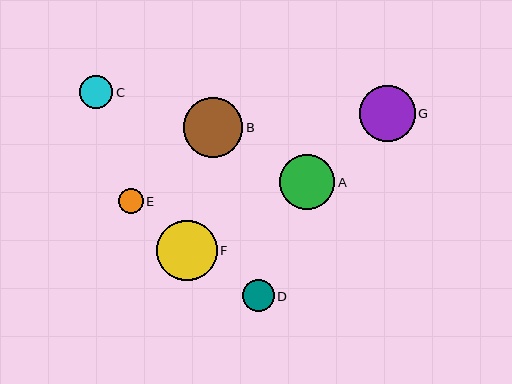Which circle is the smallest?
Circle E is the smallest with a size of approximately 24 pixels.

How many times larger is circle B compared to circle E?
Circle B is approximately 2.4 times the size of circle E.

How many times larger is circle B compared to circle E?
Circle B is approximately 2.4 times the size of circle E.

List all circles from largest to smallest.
From largest to smallest: F, B, G, A, C, D, E.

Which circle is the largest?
Circle F is the largest with a size of approximately 60 pixels.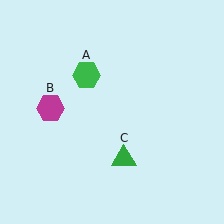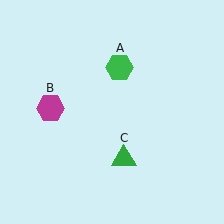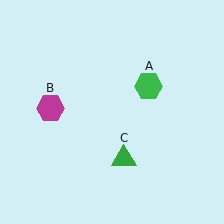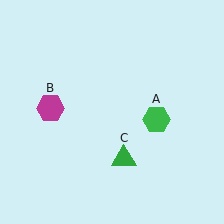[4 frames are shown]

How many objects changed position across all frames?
1 object changed position: green hexagon (object A).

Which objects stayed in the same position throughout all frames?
Magenta hexagon (object B) and green triangle (object C) remained stationary.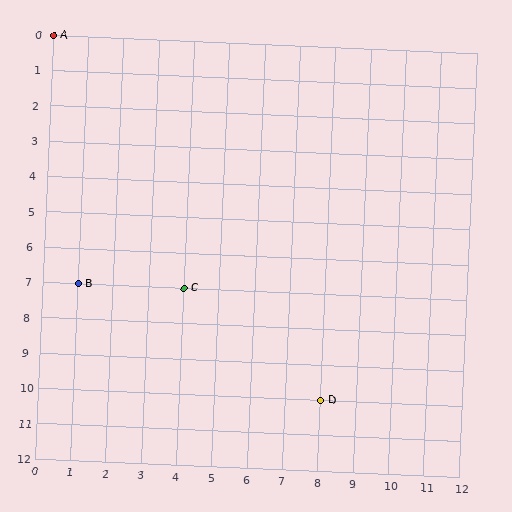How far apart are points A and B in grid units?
Points A and B are 1 column and 7 rows apart (about 7.1 grid units diagonally).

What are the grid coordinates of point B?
Point B is at grid coordinates (1, 7).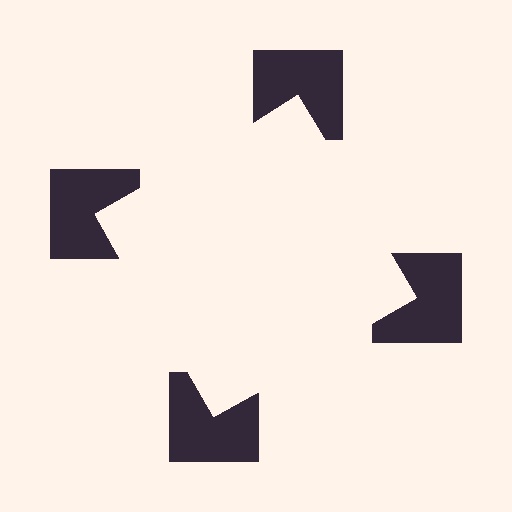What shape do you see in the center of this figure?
An illusory square — its edges are inferred from the aligned wedge cuts in the notched squares, not physically drawn.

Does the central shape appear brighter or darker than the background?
It typically appears slightly brighter than the background, even though no actual brightness change is drawn.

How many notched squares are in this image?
There are 4 — one at each vertex of the illusory square.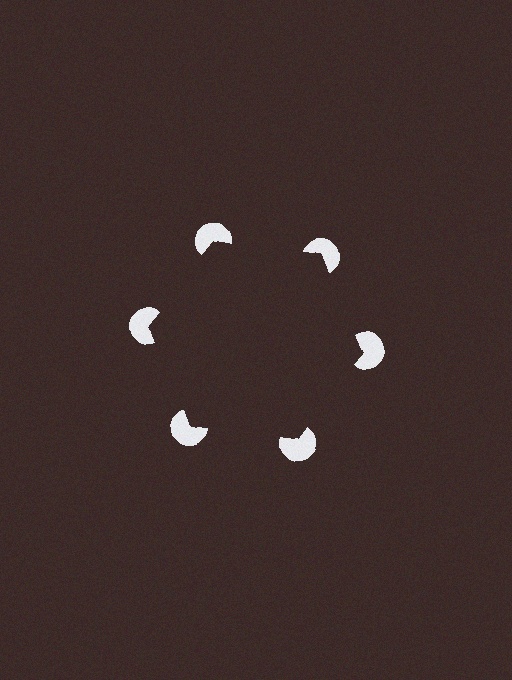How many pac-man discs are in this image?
There are 6 — one at each vertex of the illusory hexagon.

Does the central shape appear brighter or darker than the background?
It typically appears slightly darker than the background, even though no actual brightness change is drawn.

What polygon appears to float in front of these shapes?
An illusory hexagon — its edges are inferred from the aligned wedge cuts in the pac-man discs, not physically drawn.